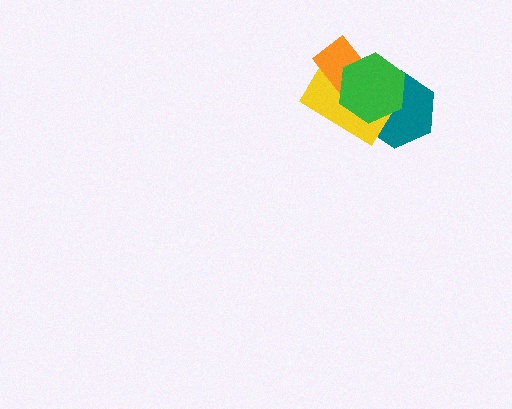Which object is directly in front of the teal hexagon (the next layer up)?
The yellow rectangle is directly in front of the teal hexagon.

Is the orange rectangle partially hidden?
Yes, it is partially covered by another shape.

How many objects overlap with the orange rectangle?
3 objects overlap with the orange rectangle.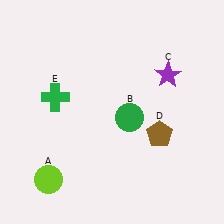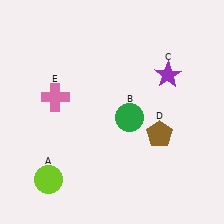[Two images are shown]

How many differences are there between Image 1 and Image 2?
There is 1 difference between the two images.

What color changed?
The cross (E) changed from green in Image 1 to pink in Image 2.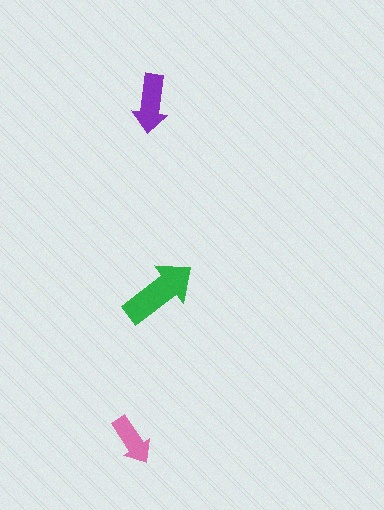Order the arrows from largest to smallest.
the green one, the purple one, the pink one.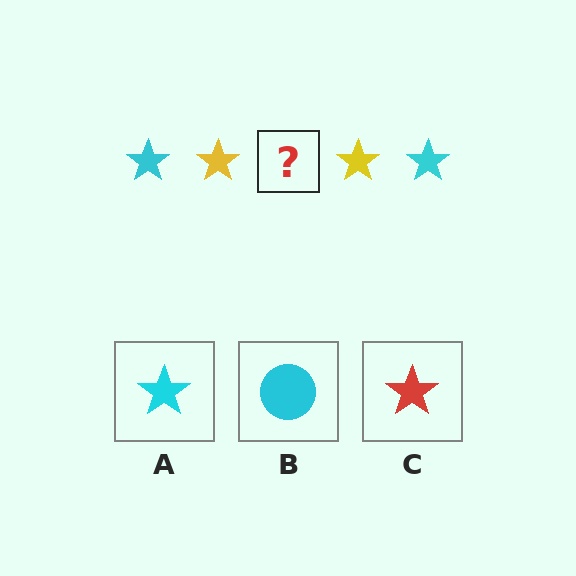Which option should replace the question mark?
Option A.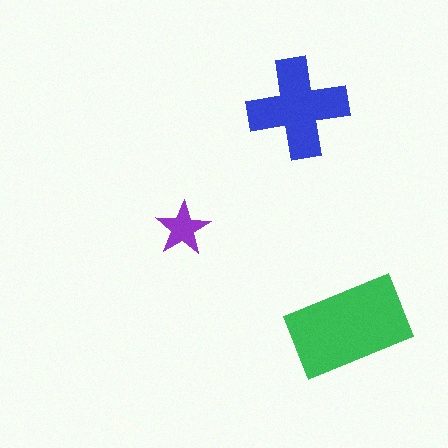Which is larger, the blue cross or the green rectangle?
The green rectangle.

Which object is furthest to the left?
The purple star is leftmost.